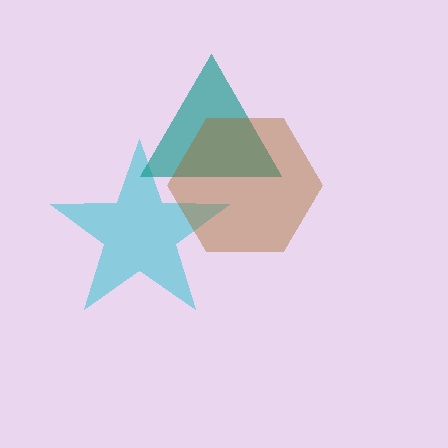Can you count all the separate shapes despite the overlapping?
Yes, there are 3 separate shapes.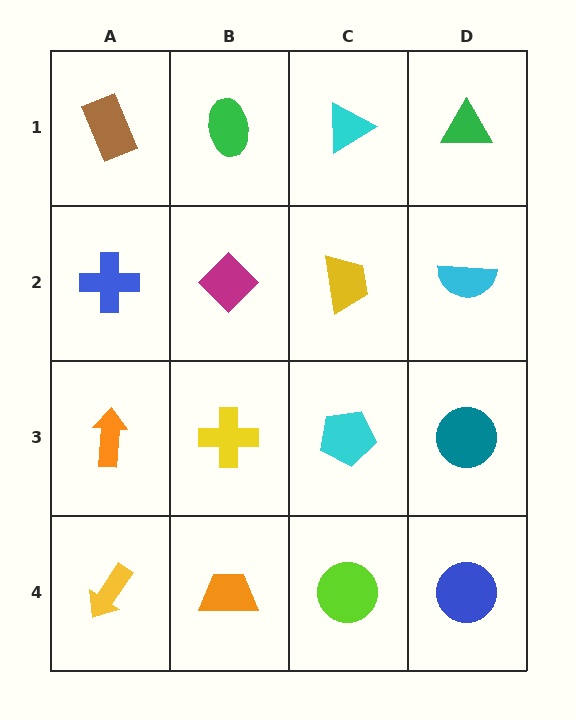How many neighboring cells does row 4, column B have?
3.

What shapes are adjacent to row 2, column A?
A brown rectangle (row 1, column A), an orange arrow (row 3, column A), a magenta diamond (row 2, column B).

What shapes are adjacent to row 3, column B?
A magenta diamond (row 2, column B), an orange trapezoid (row 4, column B), an orange arrow (row 3, column A), a cyan pentagon (row 3, column C).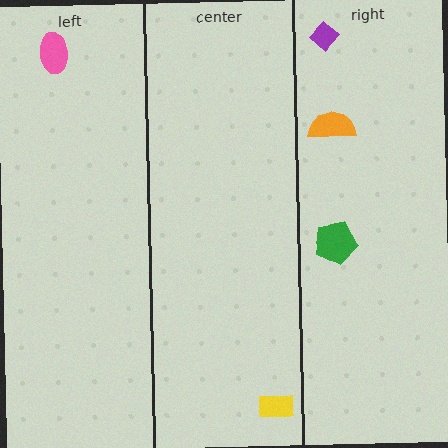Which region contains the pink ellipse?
The left region.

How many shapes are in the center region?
1.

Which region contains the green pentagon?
The right region.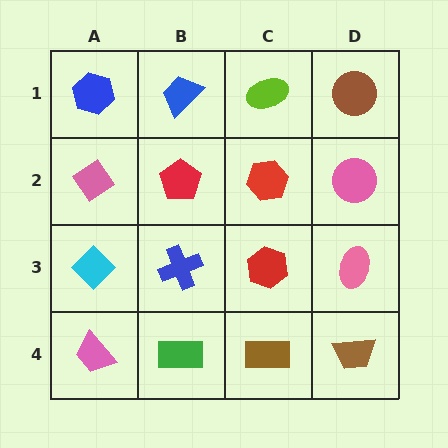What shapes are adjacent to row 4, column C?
A red hexagon (row 3, column C), a green rectangle (row 4, column B), a brown trapezoid (row 4, column D).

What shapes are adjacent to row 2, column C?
A lime ellipse (row 1, column C), a red hexagon (row 3, column C), a red pentagon (row 2, column B), a pink circle (row 2, column D).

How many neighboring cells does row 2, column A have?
3.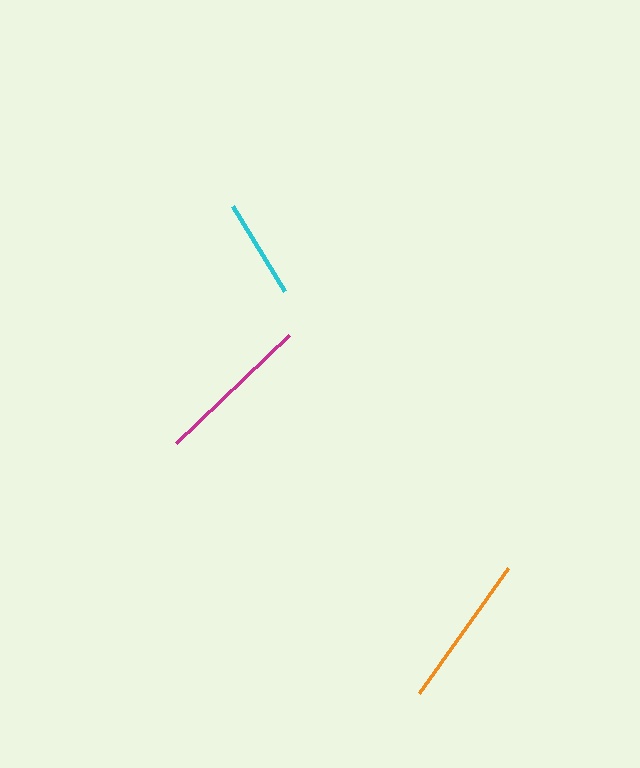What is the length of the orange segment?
The orange segment is approximately 153 pixels long.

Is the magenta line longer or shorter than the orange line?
The magenta line is longer than the orange line.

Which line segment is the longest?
The magenta line is the longest at approximately 156 pixels.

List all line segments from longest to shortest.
From longest to shortest: magenta, orange, cyan.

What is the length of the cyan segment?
The cyan segment is approximately 100 pixels long.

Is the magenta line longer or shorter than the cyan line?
The magenta line is longer than the cyan line.